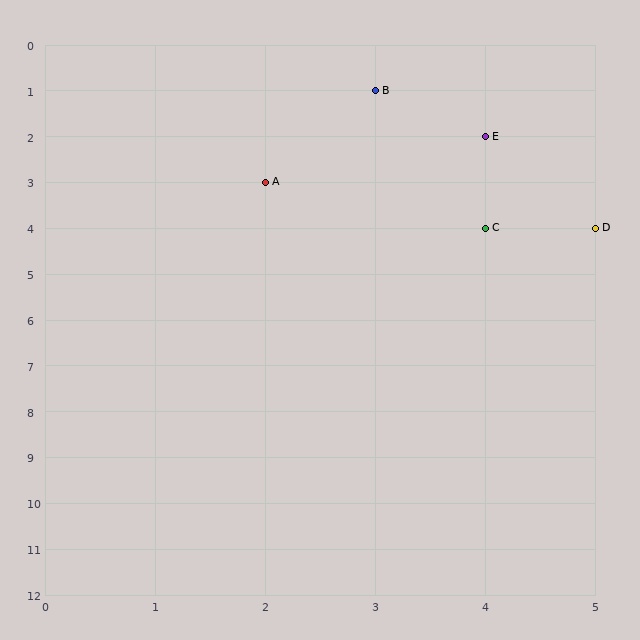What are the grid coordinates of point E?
Point E is at grid coordinates (4, 2).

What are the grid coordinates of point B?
Point B is at grid coordinates (3, 1).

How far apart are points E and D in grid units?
Points E and D are 1 column and 2 rows apart (about 2.2 grid units diagonally).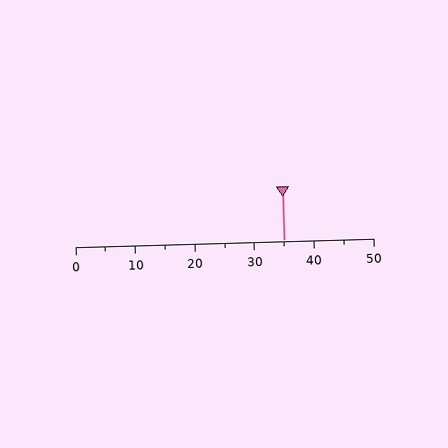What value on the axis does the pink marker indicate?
The marker indicates approximately 35.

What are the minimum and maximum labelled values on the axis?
The axis runs from 0 to 50.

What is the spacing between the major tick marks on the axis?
The major ticks are spaced 10 apart.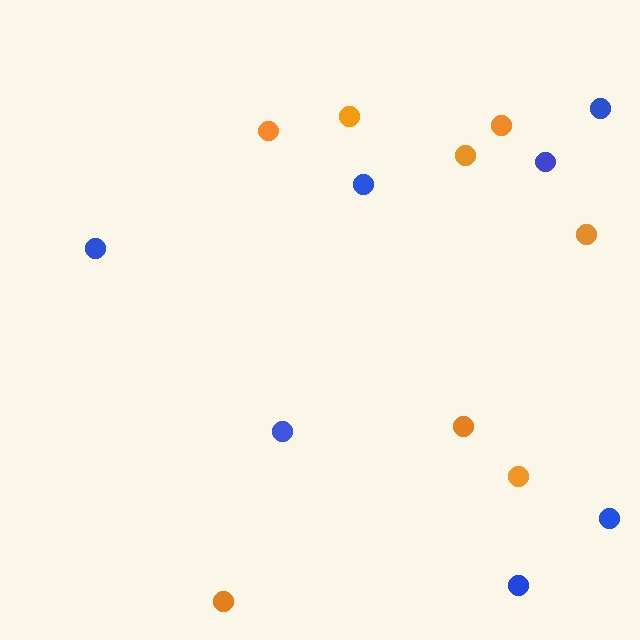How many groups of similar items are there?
There are 2 groups: one group of blue circles (7) and one group of orange circles (8).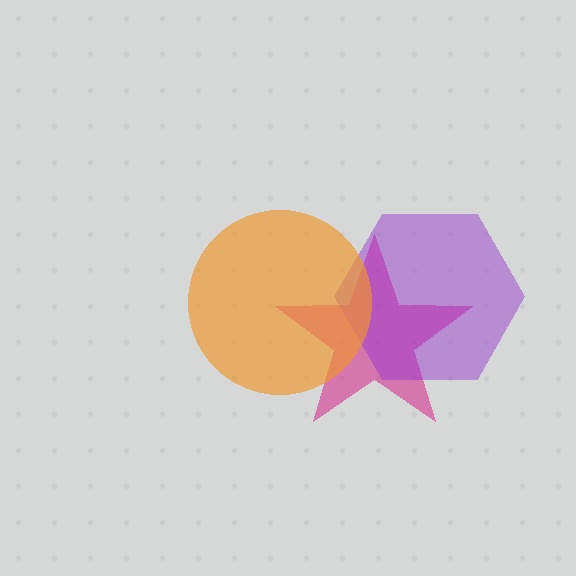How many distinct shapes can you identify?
There are 3 distinct shapes: a magenta star, a purple hexagon, an orange circle.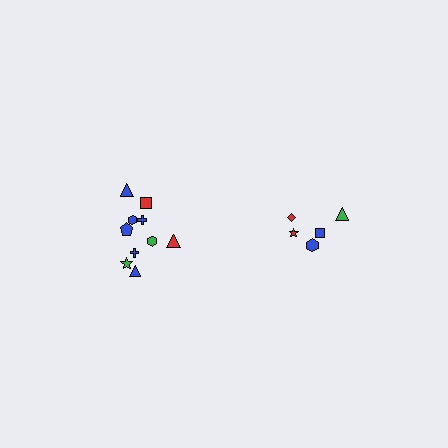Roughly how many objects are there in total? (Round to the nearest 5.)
Roughly 15 objects in total.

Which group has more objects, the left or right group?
The left group.